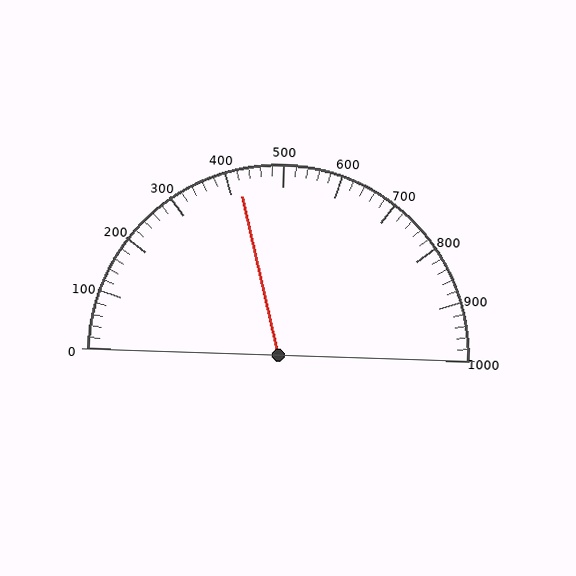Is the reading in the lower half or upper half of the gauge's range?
The reading is in the lower half of the range (0 to 1000).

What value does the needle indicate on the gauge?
The needle indicates approximately 420.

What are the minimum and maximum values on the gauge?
The gauge ranges from 0 to 1000.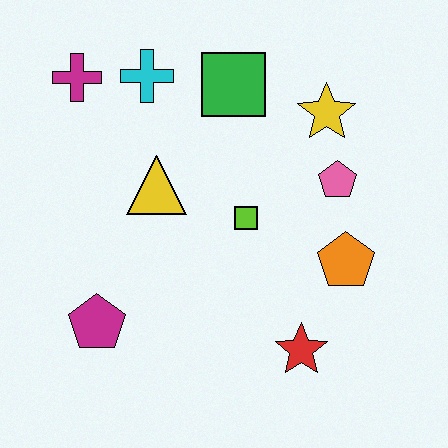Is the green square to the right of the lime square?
No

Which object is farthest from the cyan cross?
The red star is farthest from the cyan cross.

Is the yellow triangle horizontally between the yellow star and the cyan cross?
Yes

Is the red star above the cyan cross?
No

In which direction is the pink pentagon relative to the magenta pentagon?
The pink pentagon is to the right of the magenta pentagon.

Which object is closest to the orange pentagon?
The pink pentagon is closest to the orange pentagon.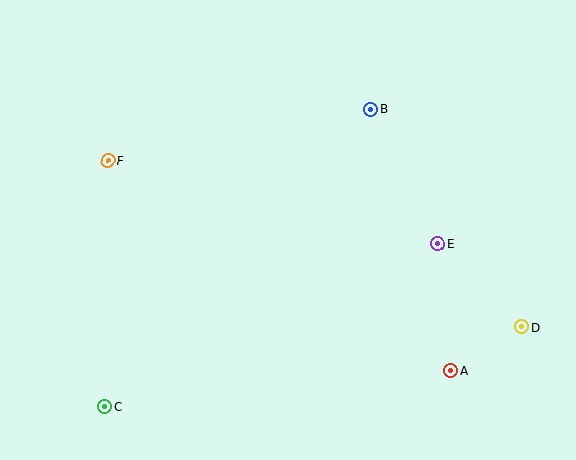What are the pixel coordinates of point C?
Point C is at (105, 407).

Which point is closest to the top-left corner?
Point F is closest to the top-left corner.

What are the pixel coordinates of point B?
Point B is at (370, 109).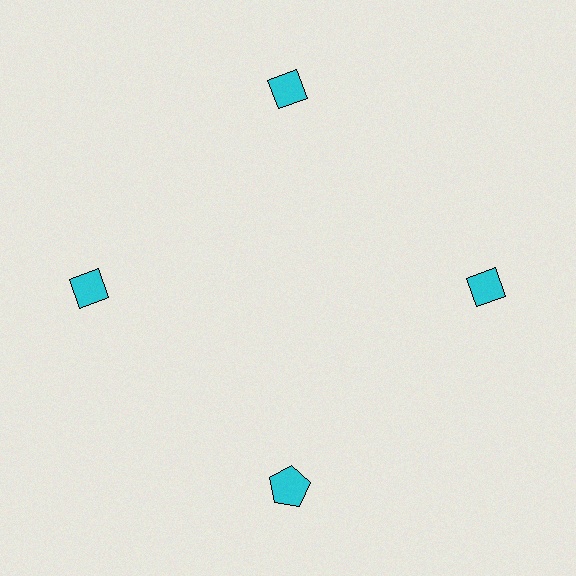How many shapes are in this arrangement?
There are 4 shapes arranged in a ring pattern.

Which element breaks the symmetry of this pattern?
The cyan pentagon at roughly the 6 o'clock position breaks the symmetry. All other shapes are cyan diamonds.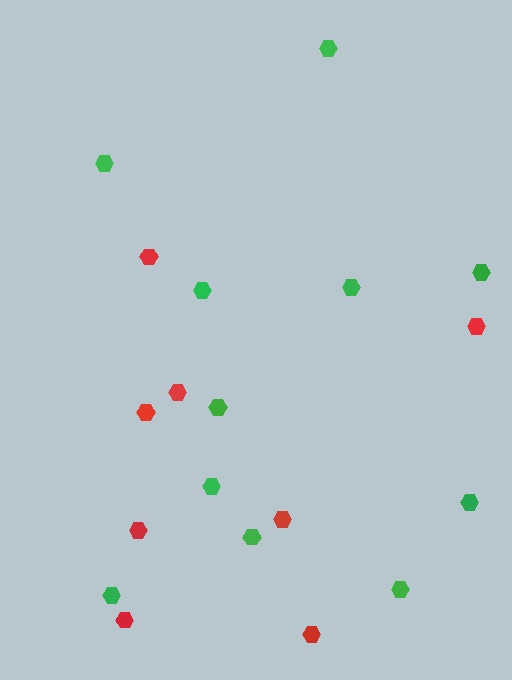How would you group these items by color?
There are 2 groups: one group of red hexagons (8) and one group of green hexagons (11).